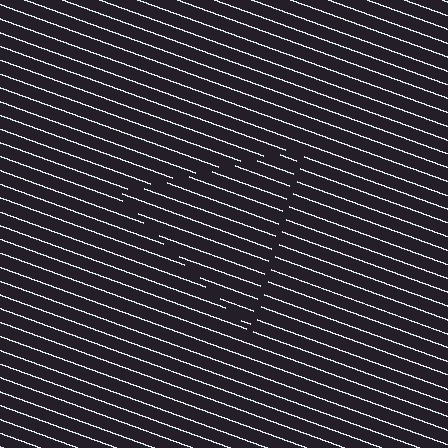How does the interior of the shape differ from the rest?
The interior of the shape contains the same grating, shifted by half a period — the contour is defined by the phase discontinuity where line-ends from the inner and outer gratings abut.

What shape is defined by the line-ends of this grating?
An illusory triangle. The interior of the shape contains the same grating, shifted by half a period — the contour is defined by the phase discontinuity where line-ends from the inner and outer gratings abut.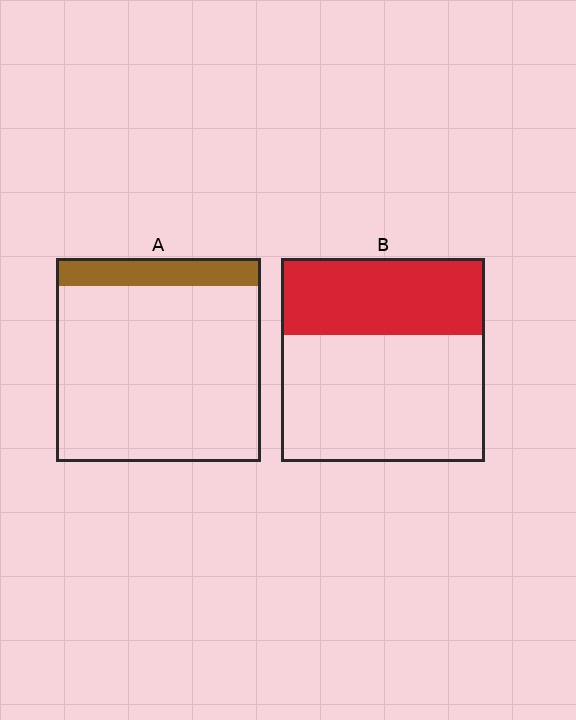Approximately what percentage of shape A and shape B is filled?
A is approximately 15% and B is approximately 40%.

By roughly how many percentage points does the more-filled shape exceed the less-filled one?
By roughly 25 percentage points (B over A).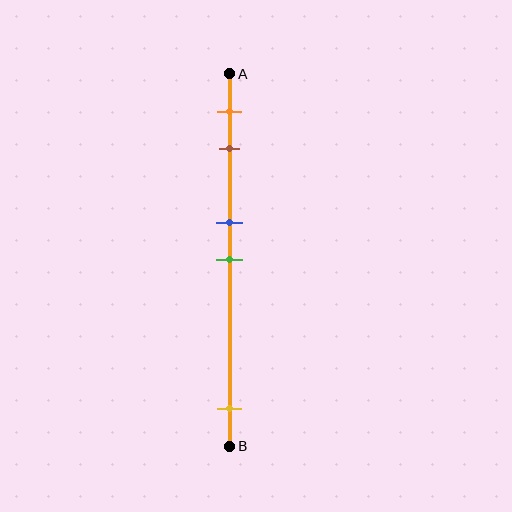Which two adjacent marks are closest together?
The blue and green marks are the closest adjacent pair.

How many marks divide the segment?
There are 5 marks dividing the segment.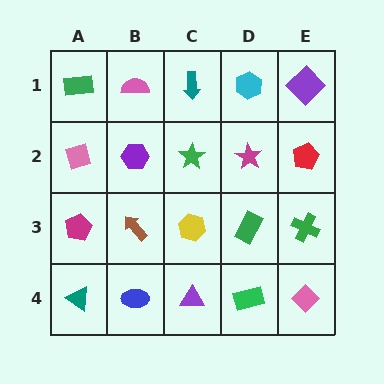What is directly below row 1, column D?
A magenta star.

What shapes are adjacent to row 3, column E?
A red pentagon (row 2, column E), a pink diamond (row 4, column E), a green rectangle (row 3, column D).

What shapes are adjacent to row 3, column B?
A purple hexagon (row 2, column B), a blue ellipse (row 4, column B), a magenta pentagon (row 3, column A), a yellow hexagon (row 3, column C).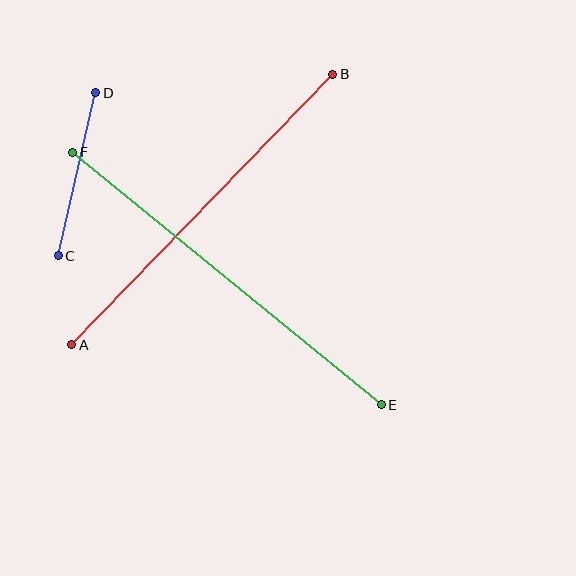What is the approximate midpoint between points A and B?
The midpoint is at approximately (202, 210) pixels.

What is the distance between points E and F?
The distance is approximately 399 pixels.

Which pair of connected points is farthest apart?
Points E and F are farthest apart.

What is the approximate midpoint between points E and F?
The midpoint is at approximately (227, 278) pixels.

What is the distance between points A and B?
The distance is approximately 376 pixels.